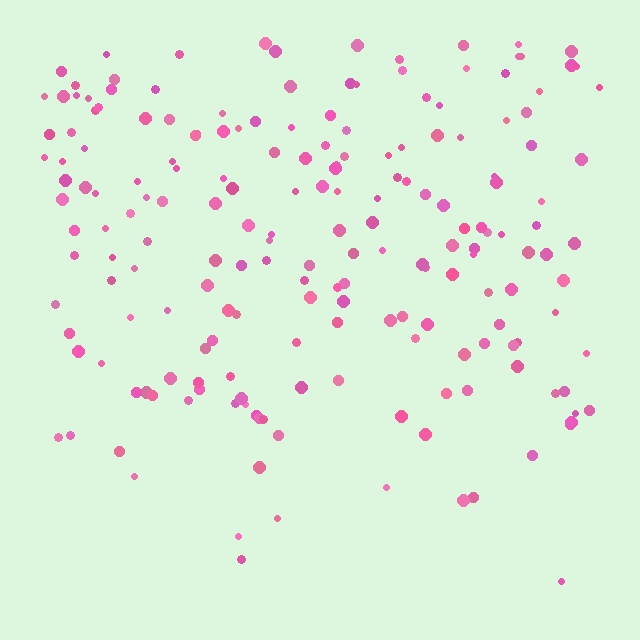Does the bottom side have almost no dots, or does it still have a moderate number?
Still a moderate number, just noticeably fewer than the top.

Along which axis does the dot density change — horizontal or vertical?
Vertical.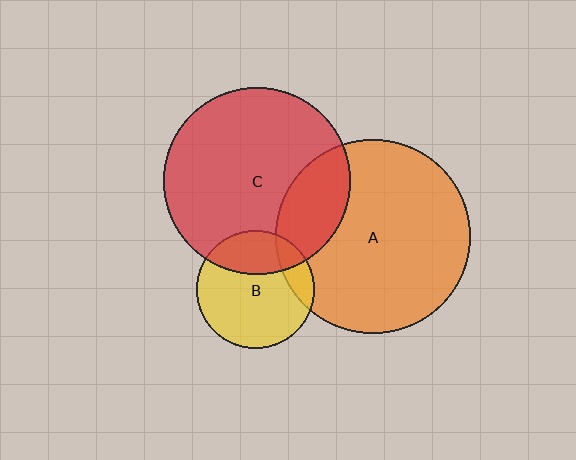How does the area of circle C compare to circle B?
Approximately 2.5 times.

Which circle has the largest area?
Circle A (orange).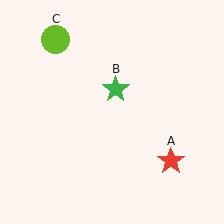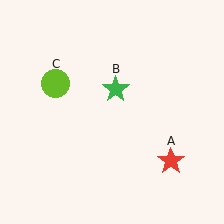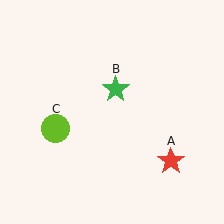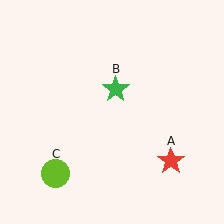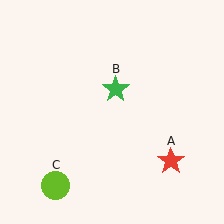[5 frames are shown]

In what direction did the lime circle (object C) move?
The lime circle (object C) moved down.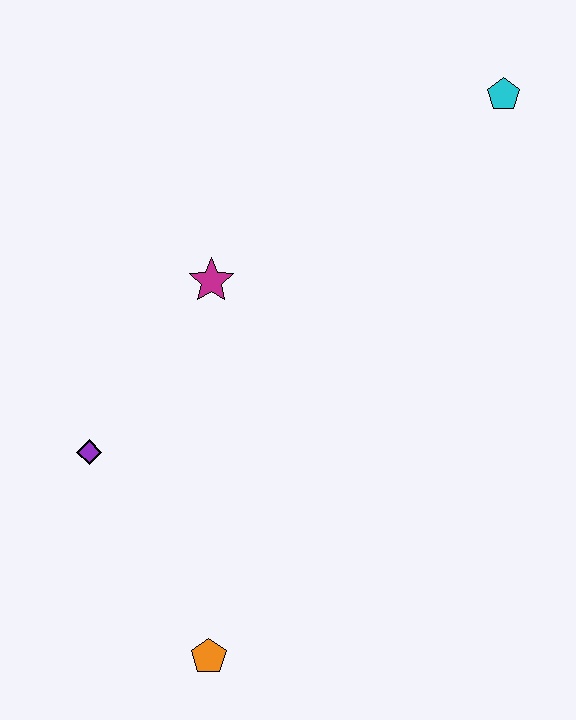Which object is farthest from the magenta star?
The orange pentagon is farthest from the magenta star.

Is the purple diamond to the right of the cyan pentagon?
No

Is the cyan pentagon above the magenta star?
Yes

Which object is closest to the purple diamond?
The magenta star is closest to the purple diamond.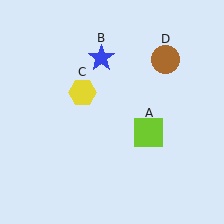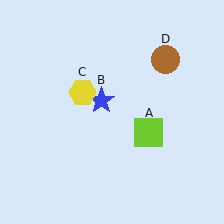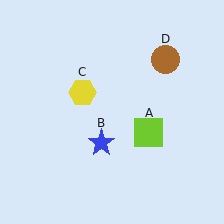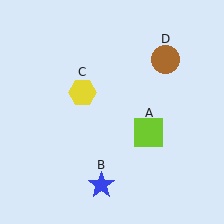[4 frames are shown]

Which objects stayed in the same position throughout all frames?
Lime square (object A) and yellow hexagon (object C) and brown circle (object D) remained stationary.